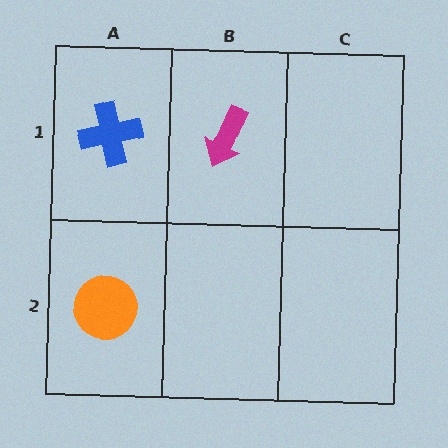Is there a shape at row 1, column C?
No, that cell is empty.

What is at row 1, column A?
A blue cross.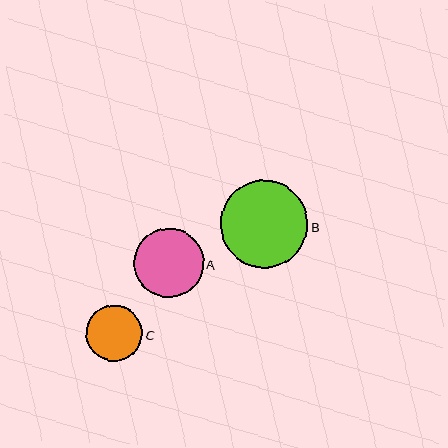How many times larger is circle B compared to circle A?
Circle B is approximately 1.3 times the size of circle A.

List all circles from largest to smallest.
From largest to smallest: B, A, C.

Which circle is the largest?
Circle B is the largest with a size of approximately 87 pixels.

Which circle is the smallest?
Circle C is the smallest with a size of approximately 56 pixels.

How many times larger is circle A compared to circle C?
Circle A is approximately 1.3 times the size of circle C.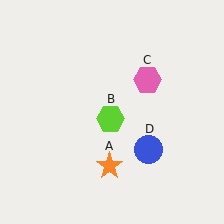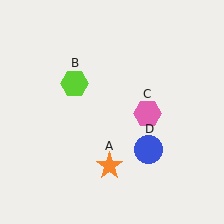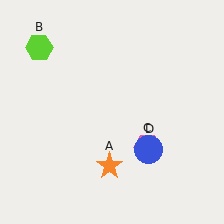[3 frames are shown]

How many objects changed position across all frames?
2 objects changed position: lime hexagon (object B), pink hexagon (object C).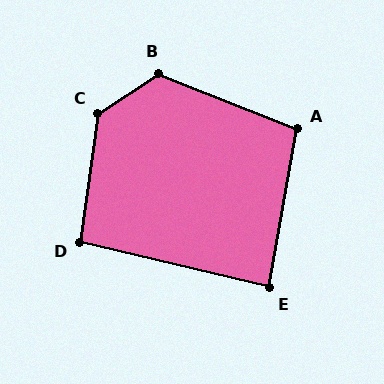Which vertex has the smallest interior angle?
E, at approximately 86 degrees.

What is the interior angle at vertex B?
Approximately 125 degrees (obtuse).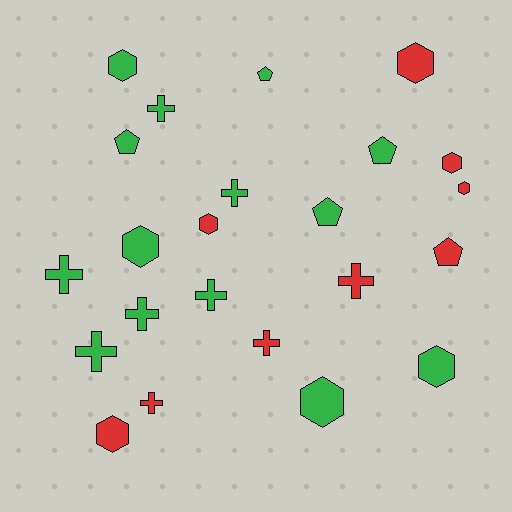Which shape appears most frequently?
Cross, with 9 objects.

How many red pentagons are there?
There is 1 red pentagon.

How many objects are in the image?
There are 23 objects.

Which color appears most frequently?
Green, with 14 objects.